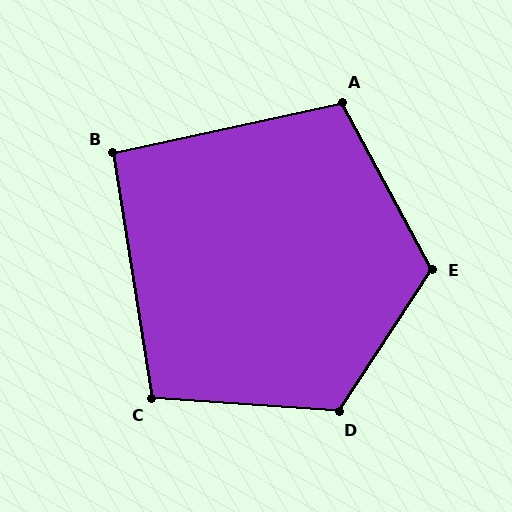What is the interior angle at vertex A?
Approximately 106 degrees (obtuse).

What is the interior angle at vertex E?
Approximately 119 degrees (obtuse).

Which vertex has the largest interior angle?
D, at approximately 119 degrees.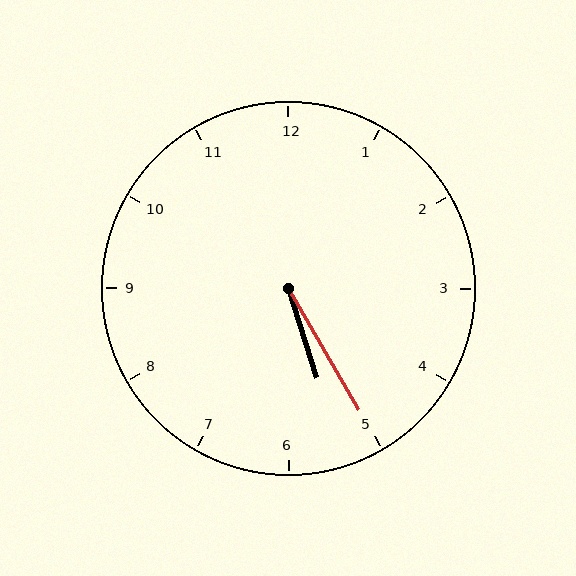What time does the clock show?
5:25.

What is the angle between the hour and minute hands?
Approximately 12 degrees.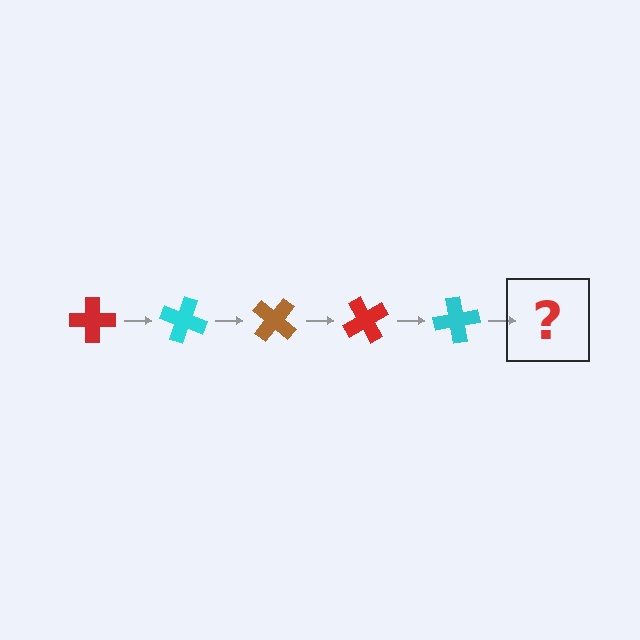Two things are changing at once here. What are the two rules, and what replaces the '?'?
The two rules are that it rotates 20 degrees each step and the color cycles through red, cyan, and brown. The '?' should be a brown cross, rotated 100 degrees from the start.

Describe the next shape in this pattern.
It should be a brown cross, rotated 100 degrees from the start.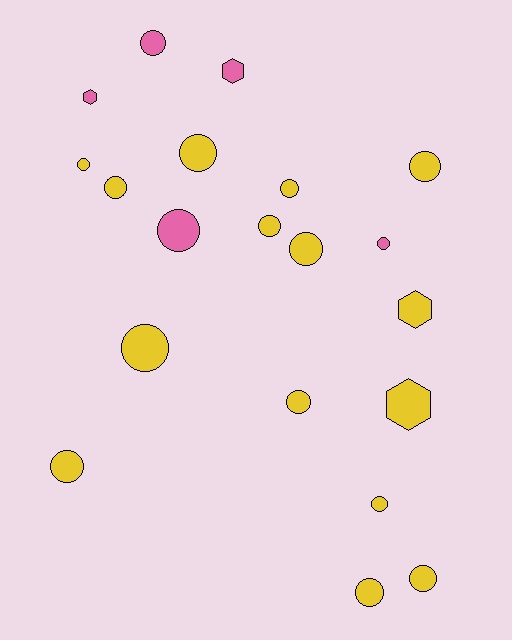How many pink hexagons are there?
There are 2 pink hexagons.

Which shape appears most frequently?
Circle, with 16 objects.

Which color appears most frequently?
Yellow, with 15 objects.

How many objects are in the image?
There are 20 objects.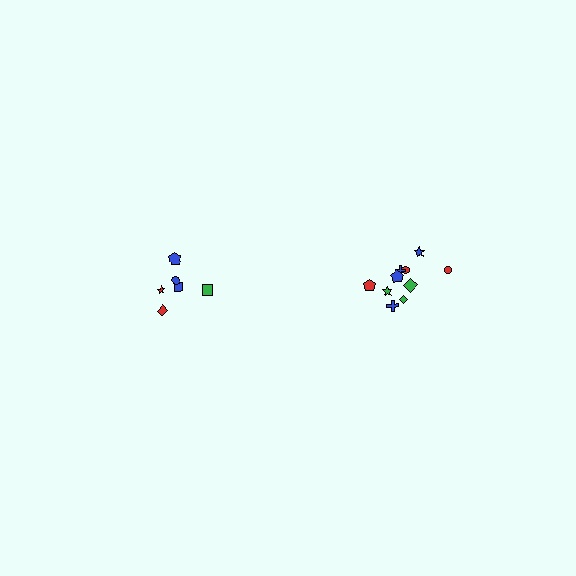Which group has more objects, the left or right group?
The right group.